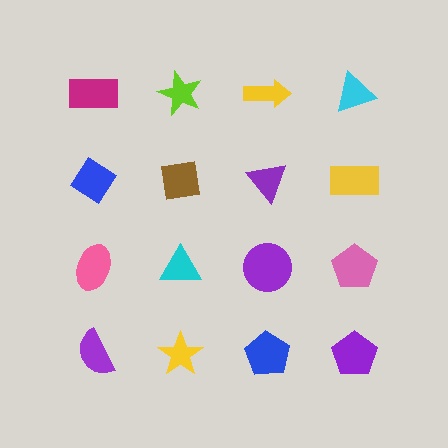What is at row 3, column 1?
A pink ellipse.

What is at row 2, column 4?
A yellow rectangle.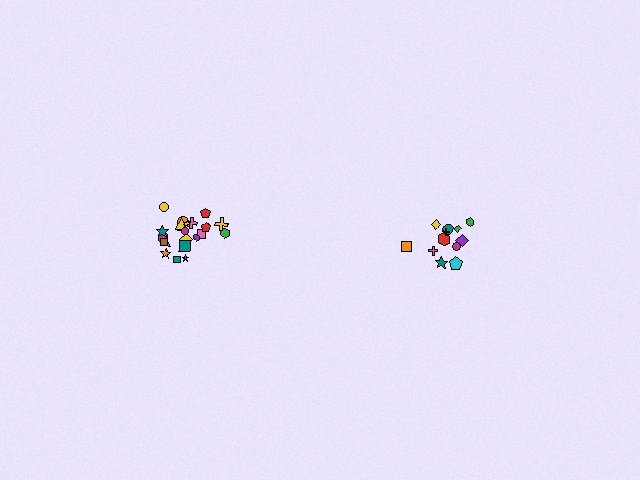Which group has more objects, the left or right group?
The left group.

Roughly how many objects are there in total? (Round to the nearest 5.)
Roughly 35 objects in total.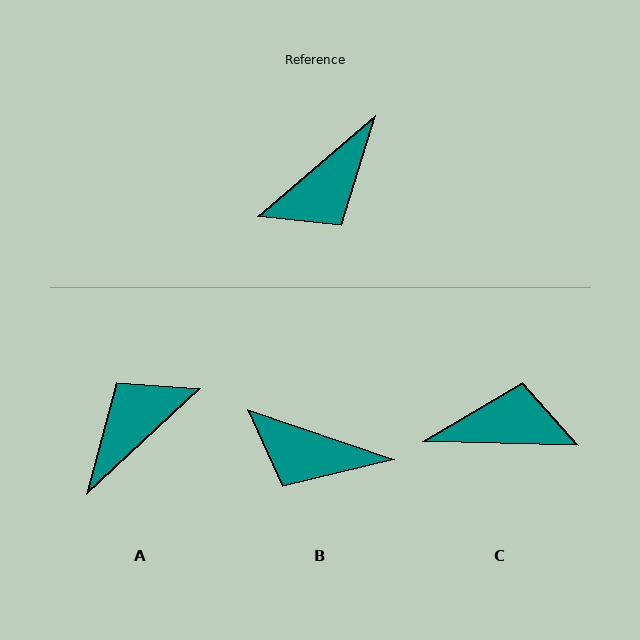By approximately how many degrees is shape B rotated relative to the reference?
Approximately 59 degrees clockwise.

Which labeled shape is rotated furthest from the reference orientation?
A, about 178 degrees away.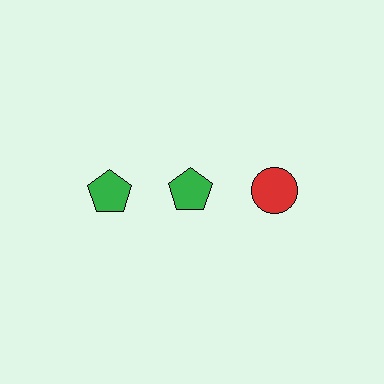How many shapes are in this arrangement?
There are 3 shapes arranged in a grid pattern.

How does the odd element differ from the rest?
It differs in both color (red instead of green) and shape (circle instead of pentagon).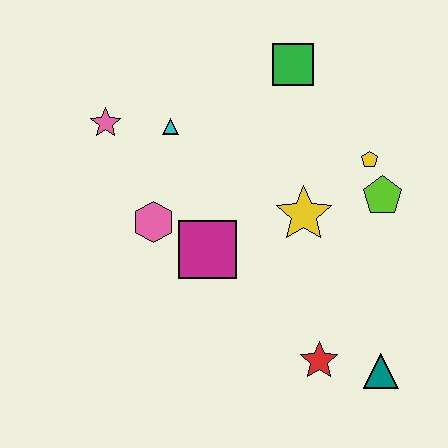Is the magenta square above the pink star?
No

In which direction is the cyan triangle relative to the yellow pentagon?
The cyan triangle is to the left of the yellow pentagon.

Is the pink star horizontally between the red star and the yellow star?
No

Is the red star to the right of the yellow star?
Yes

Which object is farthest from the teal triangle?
The pink star is farthest from the teal triangle.